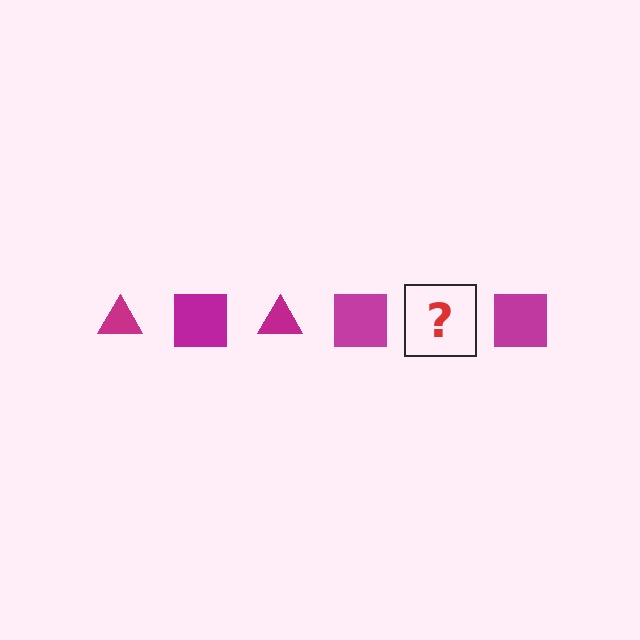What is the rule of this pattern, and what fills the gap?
The rule is that the pattern cycles through triangle, square shapes in magenta. The gap should be filled with a magenta triangle.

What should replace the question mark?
The question mark should be replaced with a magenta triangle.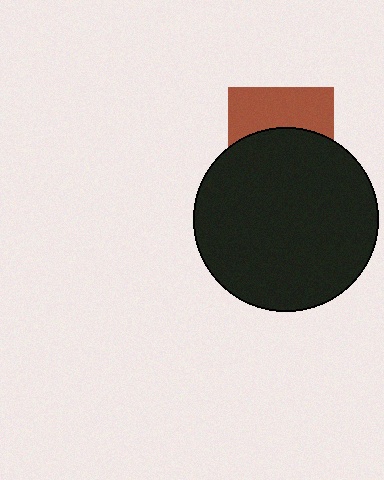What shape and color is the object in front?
The object in front is a black circle.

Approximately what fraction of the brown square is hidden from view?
Roughly 57% of the brown square is hidden behind the black circle.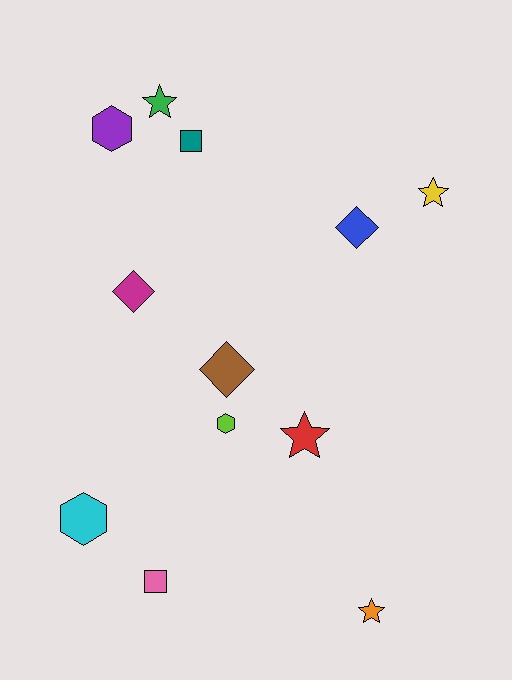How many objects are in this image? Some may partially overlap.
There are 12 objects.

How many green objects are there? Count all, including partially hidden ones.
There is 1 green object.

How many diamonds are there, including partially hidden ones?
There are 3 diamonds.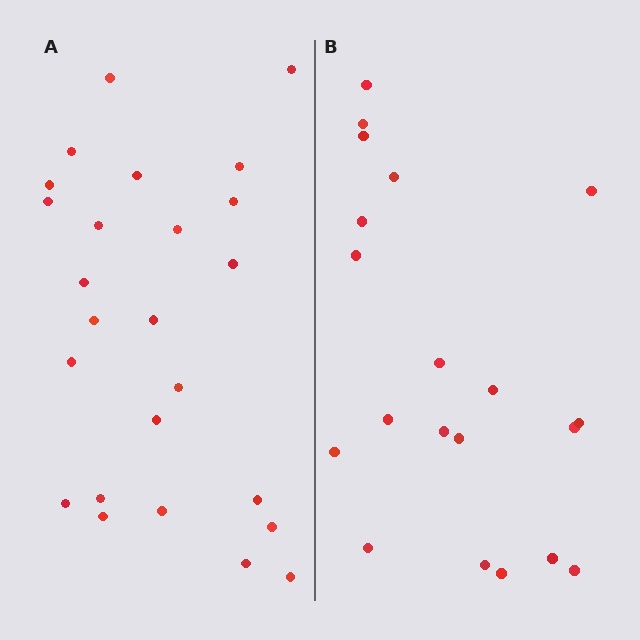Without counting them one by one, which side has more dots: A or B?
Region A (the left region) has more dots.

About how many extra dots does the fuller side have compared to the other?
Region A has about 5 more dots than region B.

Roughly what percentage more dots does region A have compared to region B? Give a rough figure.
About 25% more.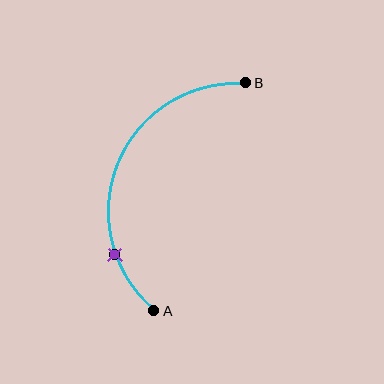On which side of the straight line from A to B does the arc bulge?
The arc bulges to the left of the straight line connecting A and B.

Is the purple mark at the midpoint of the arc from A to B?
No. The purple mark lies on the arc but is closer to endpoint A. The arc midpoint would be at the point on the curve equidistant along the arc from both A and B.